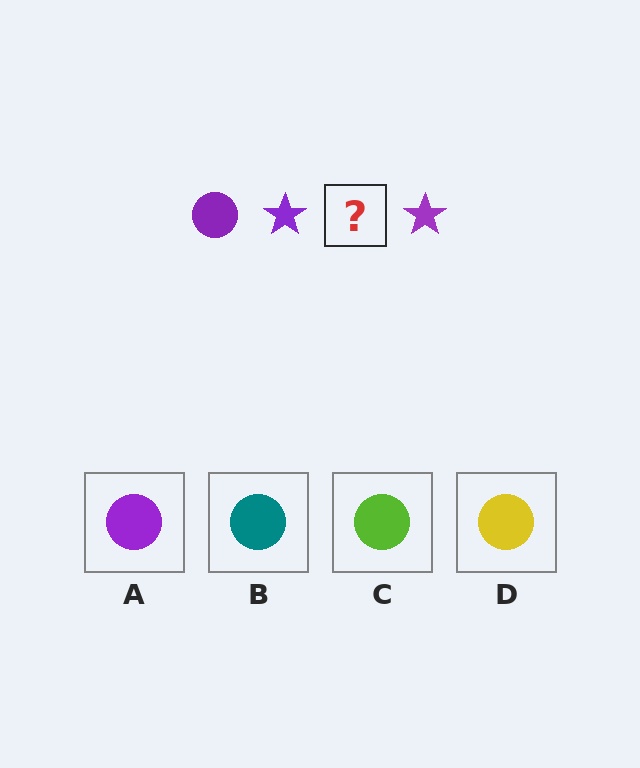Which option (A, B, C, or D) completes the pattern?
A.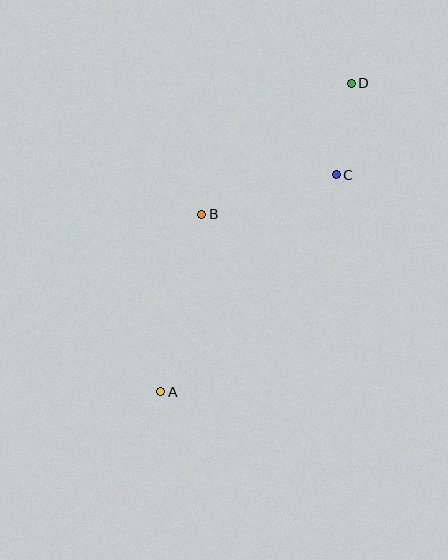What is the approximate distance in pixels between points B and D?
The distance between B and D is approximately 199 pixels.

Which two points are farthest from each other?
Points A and D are farthest from each other.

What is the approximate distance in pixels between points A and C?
The distance between A and C is approximately 280 pixels.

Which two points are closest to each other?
Points C and D are closest to each other.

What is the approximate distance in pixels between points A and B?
The distance between A and B is approximately 182 pixels.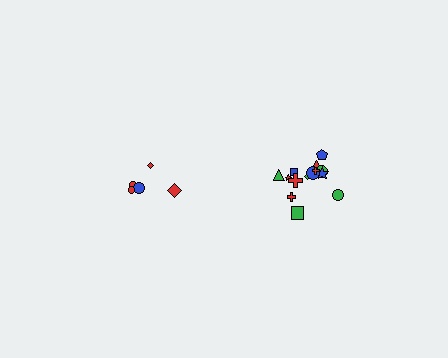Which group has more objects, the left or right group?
The right group.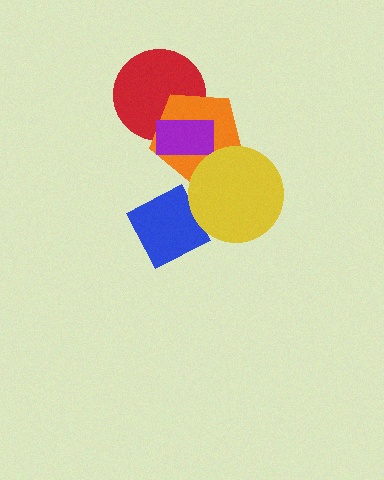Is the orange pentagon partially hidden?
Yes, it is partially covered by another shape.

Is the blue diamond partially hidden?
Yes, it is partially covered by another shape.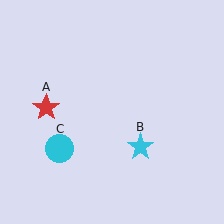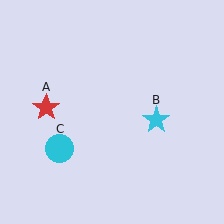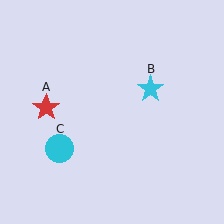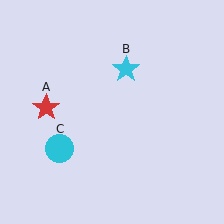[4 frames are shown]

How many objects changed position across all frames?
1 object changed position: cyan star (object B).